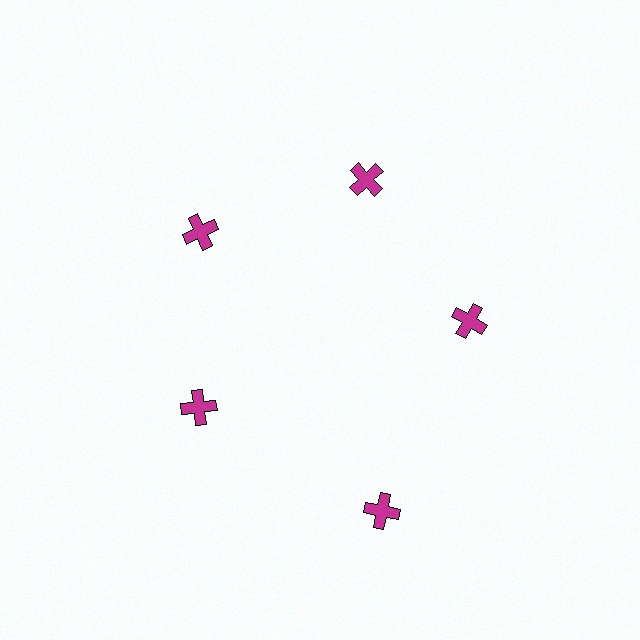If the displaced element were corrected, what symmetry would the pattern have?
It would have 5-fold rotational symmetry — the pattern would map onto itself every 72 degrees.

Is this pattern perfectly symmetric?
No. The 5 magenta crosses are arranged in a ring, but one element near the 5 o'clock position is pushed outward from the center, breaking the 5-fold rotational symmetry.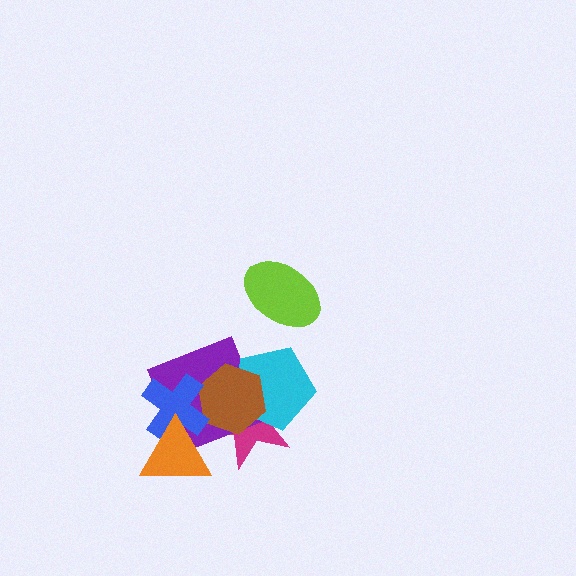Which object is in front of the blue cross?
The orange triangle is in front of the blue cross.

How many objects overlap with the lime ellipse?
0 objects overlap with the lime ellipse.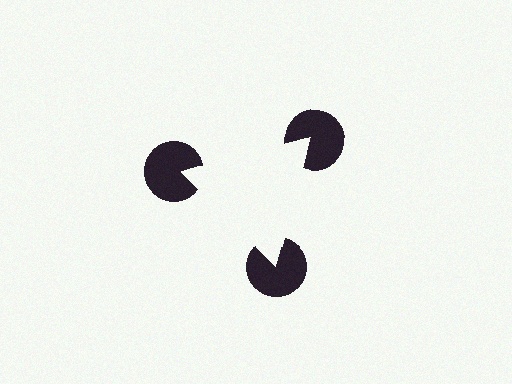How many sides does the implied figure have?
3 sides.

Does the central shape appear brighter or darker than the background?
It typically appears slightly brighter than the background, even though no actual brightness change is drawn.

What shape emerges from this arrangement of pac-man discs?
An illusory triangle — its edges are inferred from the aligned wedge cuts in the pac-man discs, not physically drawn.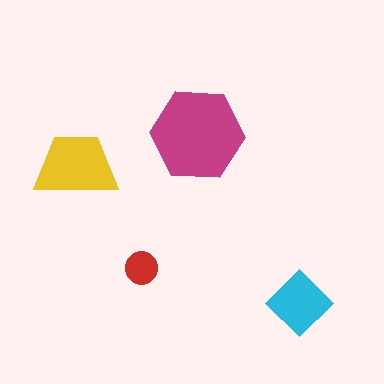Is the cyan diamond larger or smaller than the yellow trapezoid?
Smaller.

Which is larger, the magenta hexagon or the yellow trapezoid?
The magenta hexagon.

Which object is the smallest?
The red circle.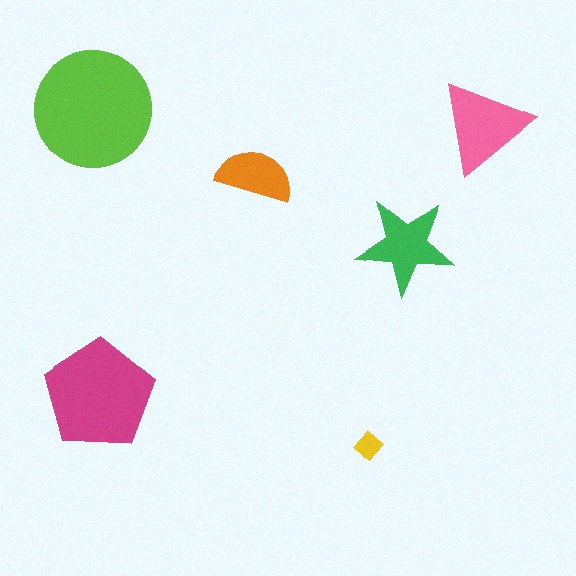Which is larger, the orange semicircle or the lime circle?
The lime circle.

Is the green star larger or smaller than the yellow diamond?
Larger.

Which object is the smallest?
The yellow diamond.